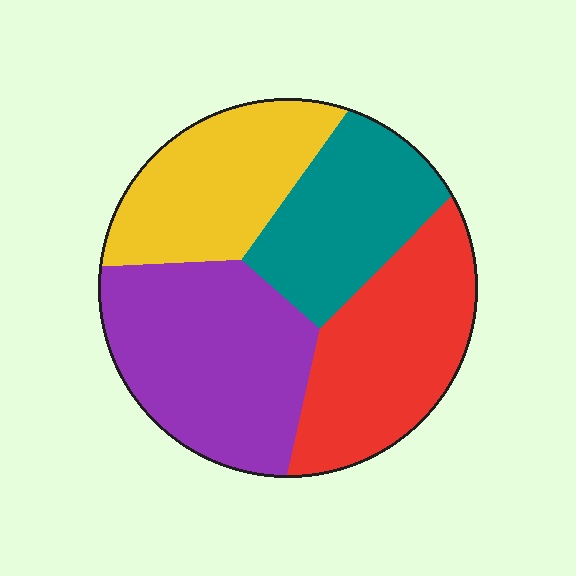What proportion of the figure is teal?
Teal takes up less than a quarter of the figure.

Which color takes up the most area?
Purple, at roughly 30%.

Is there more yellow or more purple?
Purple.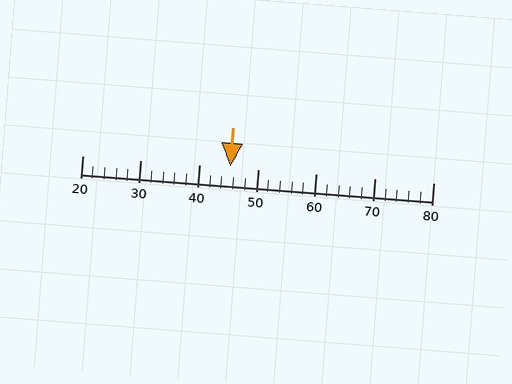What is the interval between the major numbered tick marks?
The major tick marks are spaced 10 units apart.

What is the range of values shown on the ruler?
The ruler shows values from 20 to 80.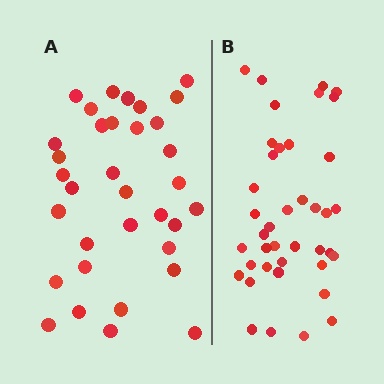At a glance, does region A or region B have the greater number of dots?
Region B (the right region) has more dots.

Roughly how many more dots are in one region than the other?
Region B has about 6 more dots than region A.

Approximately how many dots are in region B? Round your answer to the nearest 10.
About 40 dots.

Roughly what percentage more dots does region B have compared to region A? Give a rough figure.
About 20% more.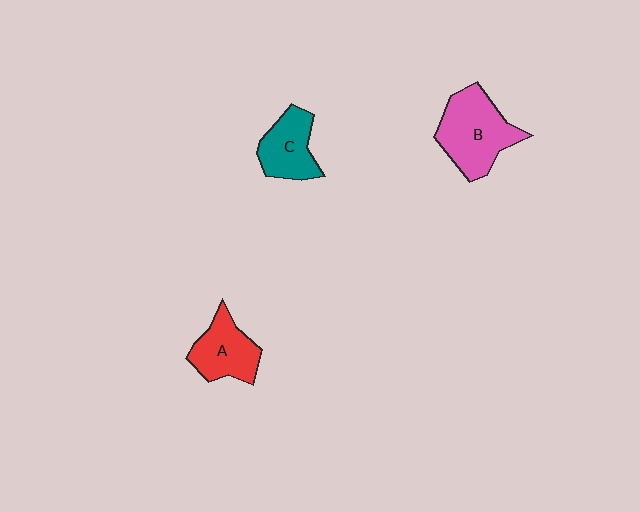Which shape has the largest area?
Shape B (pink).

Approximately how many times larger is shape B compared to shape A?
Approximately 1.5 times.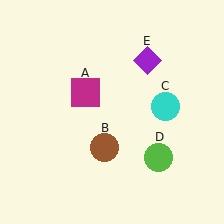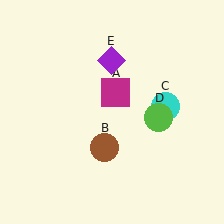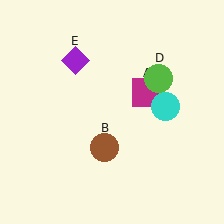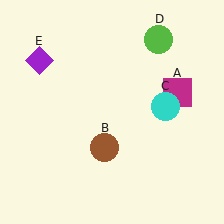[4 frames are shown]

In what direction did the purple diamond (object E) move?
The purple diamond (object E) moved left.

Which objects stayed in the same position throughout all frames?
Brown circle (object B) and cyan circle (object C) remained stationary.